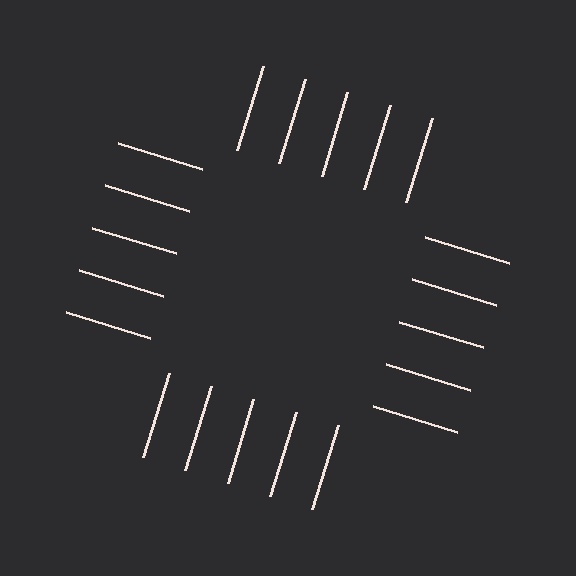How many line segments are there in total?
20 — 5 along each of the 4 edges.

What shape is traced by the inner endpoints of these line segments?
An illusory square — the line segments terminate on its edges but no continuous stroke is drawn.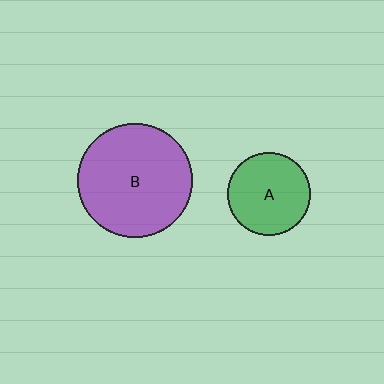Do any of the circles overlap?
No, none of the circles overlap.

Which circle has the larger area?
Circle B (purple).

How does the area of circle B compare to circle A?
Approximately 1.9 times.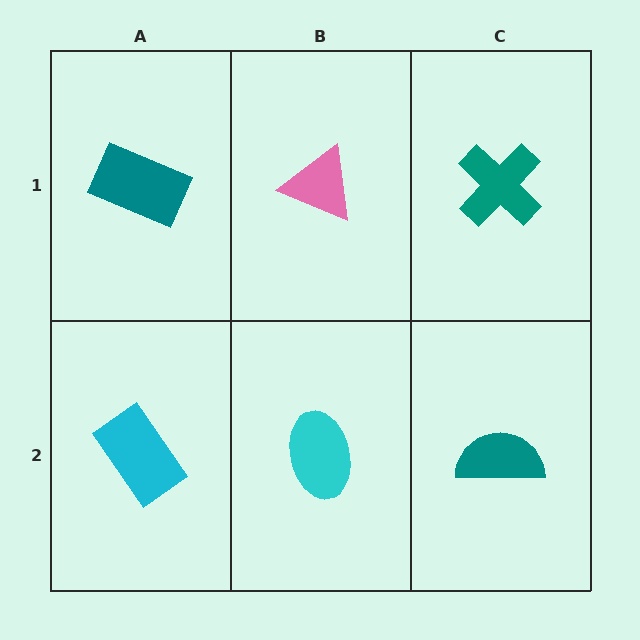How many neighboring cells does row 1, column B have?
3.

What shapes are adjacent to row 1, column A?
A cyan rectangle (row 2, column A), a pink triangle (row 1, column B).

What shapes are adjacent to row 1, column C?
A teal semicircle (row 2, column C), a pink triangle (row 1, column B).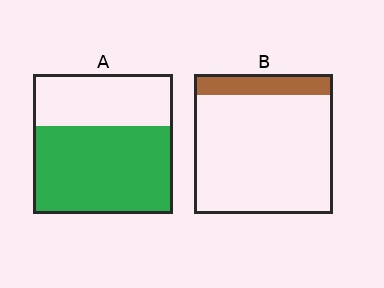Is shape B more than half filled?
No.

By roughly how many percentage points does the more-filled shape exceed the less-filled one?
By roughly 50 percentage points (A over B).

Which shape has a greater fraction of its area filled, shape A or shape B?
Shape A.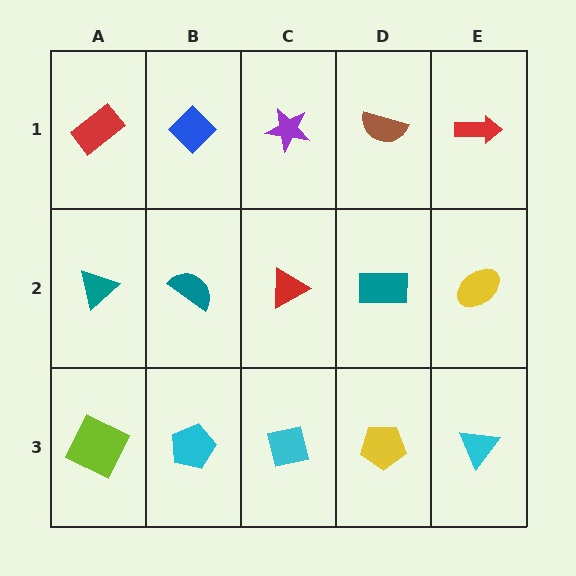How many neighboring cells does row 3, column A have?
2.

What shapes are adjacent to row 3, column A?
A teal triangle (row 2, column A), a cyan pentagon (row 3, column B).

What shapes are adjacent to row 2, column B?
A blue diamond (row 1, column B), a cyan pentagon (row 3, column B), a teal triangle (row 2, column A), a red triangle (row 2, column C).